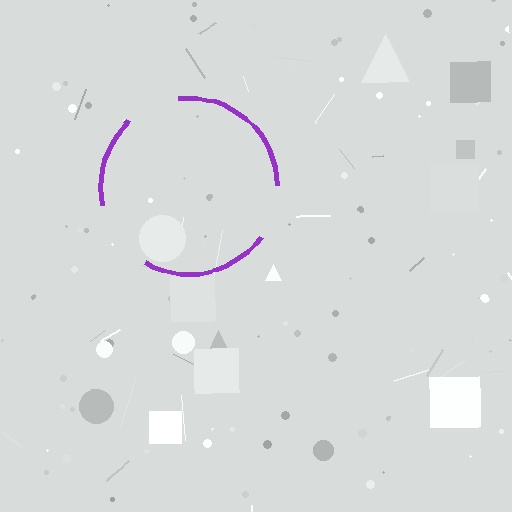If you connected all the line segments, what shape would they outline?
They would outline a circle.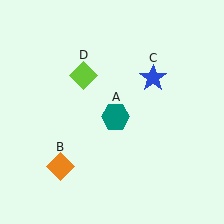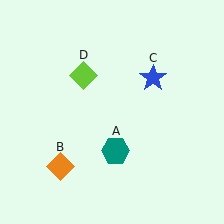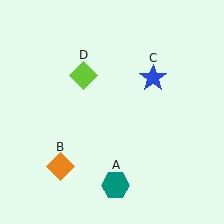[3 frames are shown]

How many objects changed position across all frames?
1 object changed position: teal hexagon (object A).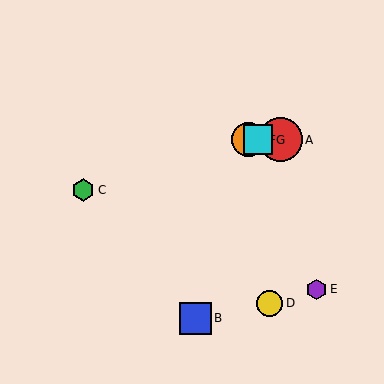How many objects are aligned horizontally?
3 objects (A, F, G) are aligned horizontally.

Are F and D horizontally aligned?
No, F is at y≈140 and D is at y≈303.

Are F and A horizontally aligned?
Yes, both are at y≈140.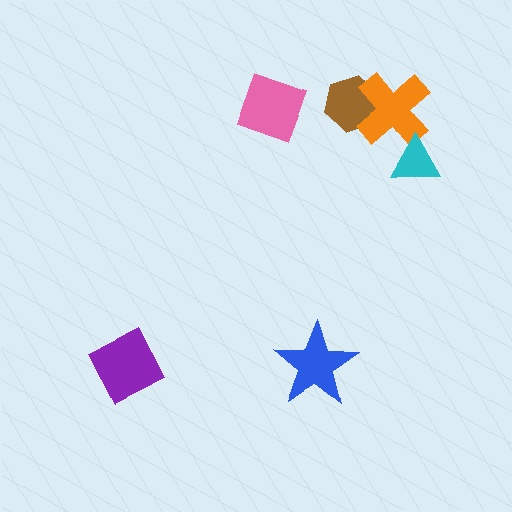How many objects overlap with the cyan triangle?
1 object overlaps with the cyan triangle.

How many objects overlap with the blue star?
0 objects overlap with the blue star.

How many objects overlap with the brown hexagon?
1 object overlaps with the brown hexagon.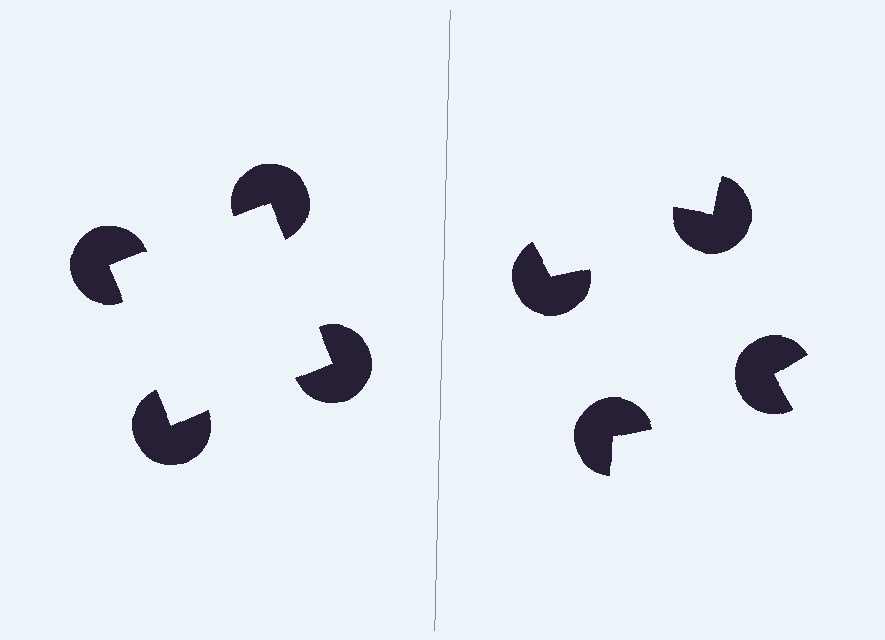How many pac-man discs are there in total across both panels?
8 — 4 on each side.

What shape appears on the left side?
An illusory square.